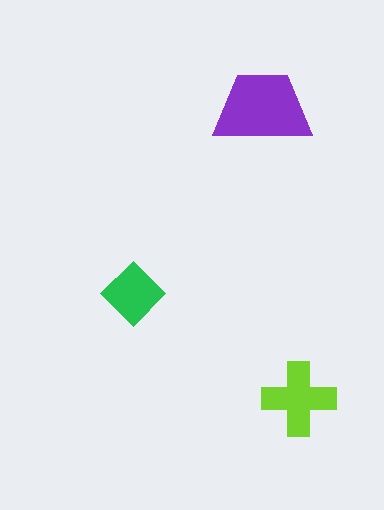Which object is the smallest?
The green diamond.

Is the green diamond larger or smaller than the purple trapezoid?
Smaller.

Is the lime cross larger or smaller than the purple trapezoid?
Smaller.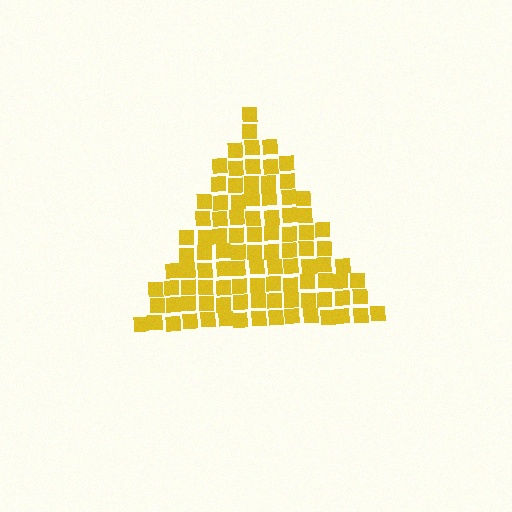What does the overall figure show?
The overall figure shows a triangle.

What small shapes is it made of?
It is made of small squares.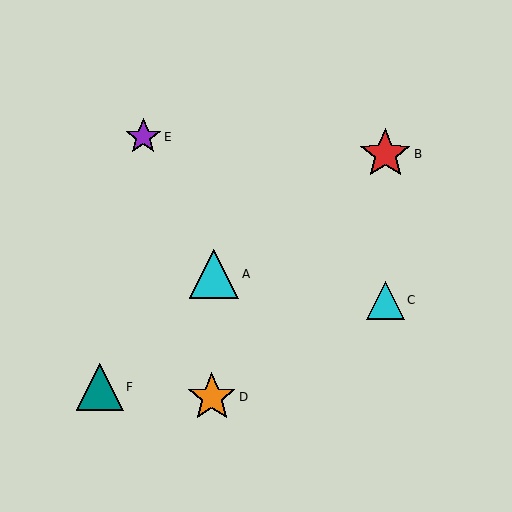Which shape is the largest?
The red star (labeled B) is the largest.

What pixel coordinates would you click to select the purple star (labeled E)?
Click at (143, 137) to select the purple star E.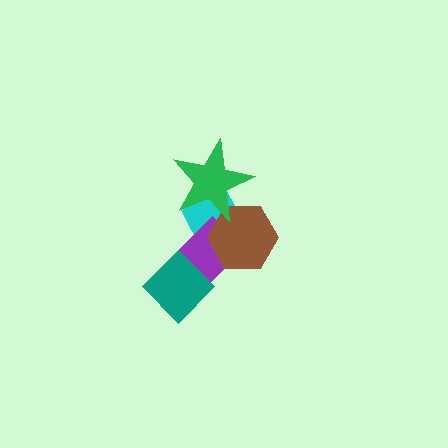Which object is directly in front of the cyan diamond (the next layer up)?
The purple rectangle is directly in front of the cyan diamond.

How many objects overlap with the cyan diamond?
3 objects overlap with the cyan diamond.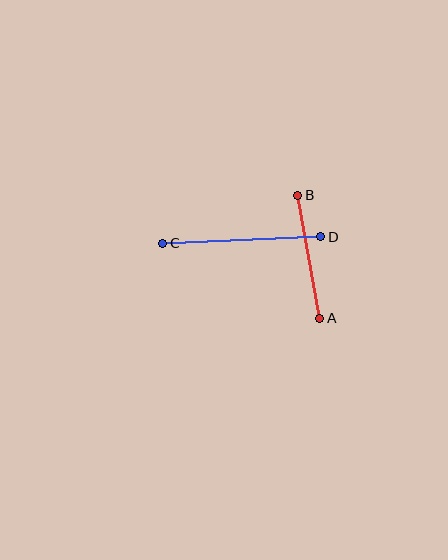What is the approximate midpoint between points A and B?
The midpoint is at approximately (309, 257) pixels.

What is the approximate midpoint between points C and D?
The midpoint is at approximately (242, 240) pixels.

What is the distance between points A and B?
The distance is approximately 125 pixels.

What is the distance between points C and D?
The distance is approximately 158 pixels.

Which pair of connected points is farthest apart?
Points C and D are farthest apart.